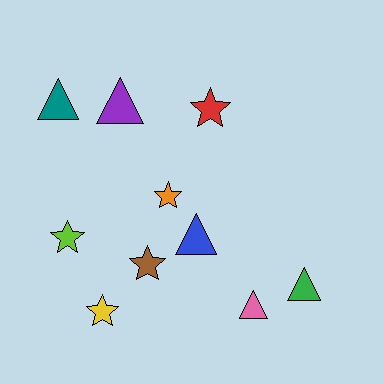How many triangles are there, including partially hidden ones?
There are 5 triangles.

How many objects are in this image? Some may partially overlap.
There are 10 objects.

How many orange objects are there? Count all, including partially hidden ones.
There is 1 orange object.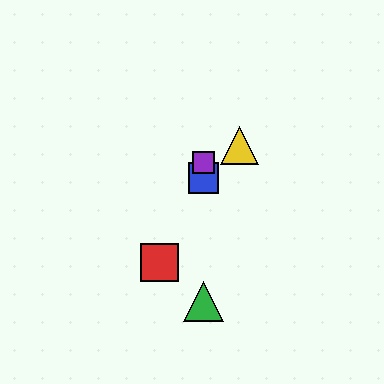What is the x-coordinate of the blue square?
The blue square is at x≈203.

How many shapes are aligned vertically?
3 shapes (the blue square, the green triangle, the purple square) are aligned vertically.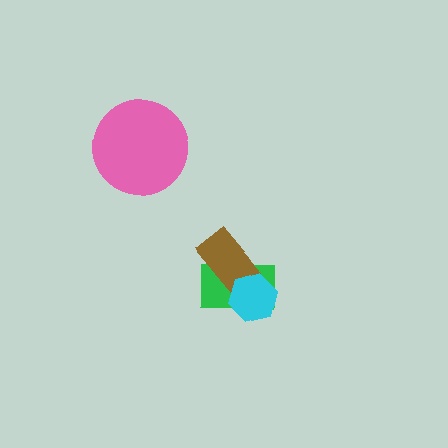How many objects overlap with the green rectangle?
2 objects overlap with the green rectangle.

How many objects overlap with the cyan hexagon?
2 objects overlap with the cyan hexagon.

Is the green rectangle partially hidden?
Yes, it is partially covered by another shape.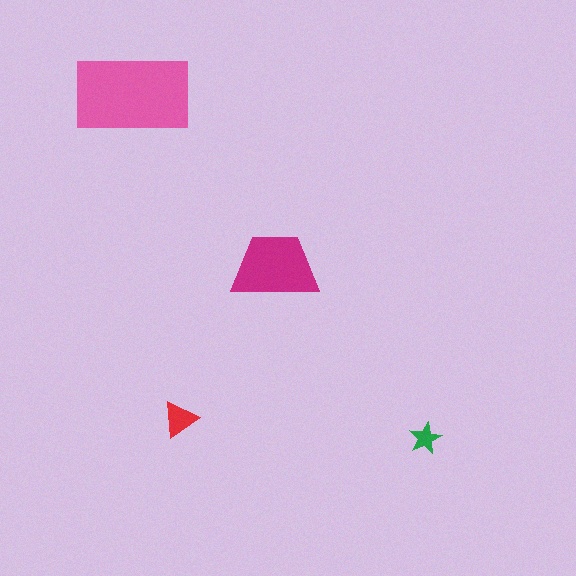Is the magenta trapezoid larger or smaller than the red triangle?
Larger.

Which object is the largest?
The pink rectangle.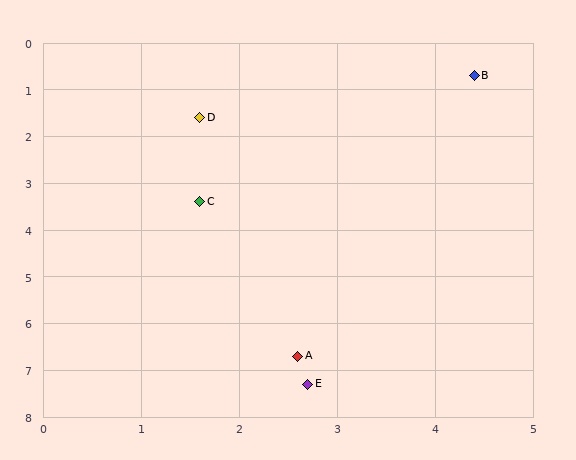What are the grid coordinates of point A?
Point A is at approximately (2.6, 6.7).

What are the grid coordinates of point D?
Point D is at approximately (1.6, 1.6).